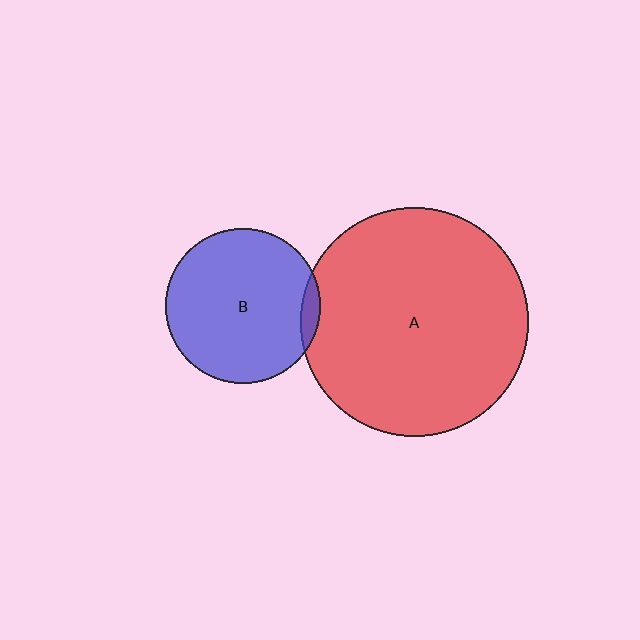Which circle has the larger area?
Circle A (red).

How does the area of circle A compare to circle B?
Approximately 2.2 times.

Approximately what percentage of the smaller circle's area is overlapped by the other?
Approximately 5%.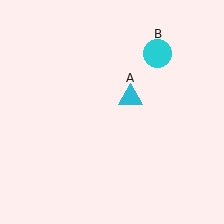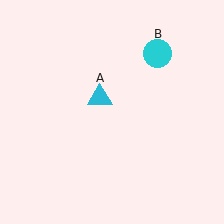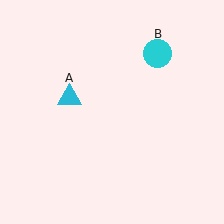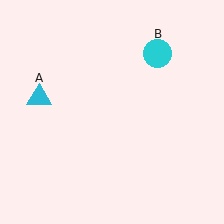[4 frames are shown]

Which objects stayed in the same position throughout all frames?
Cyan circle (object B) remained stationary.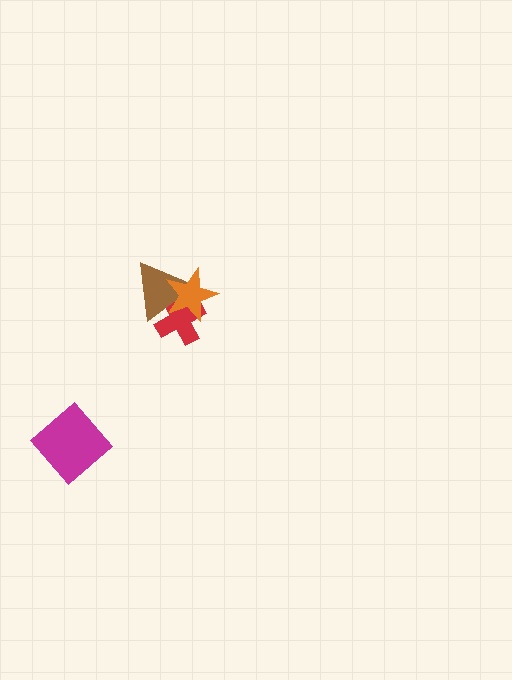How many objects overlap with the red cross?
2 objects overlap with the red cross.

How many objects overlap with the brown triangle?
2 objects overlap with the brown triangle.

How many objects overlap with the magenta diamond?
0 objects overlap with the magenta diamond.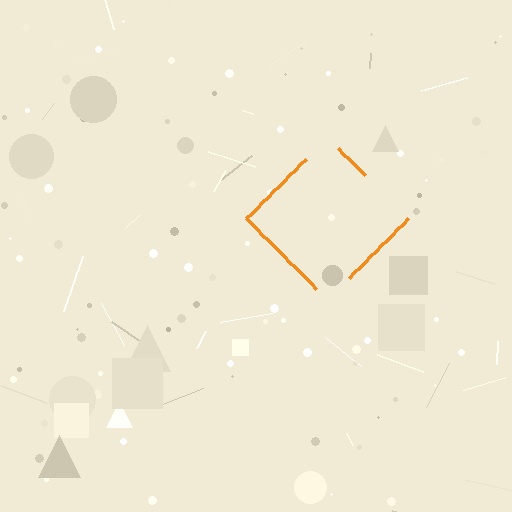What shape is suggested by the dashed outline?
The dashed outline suggests a diamond.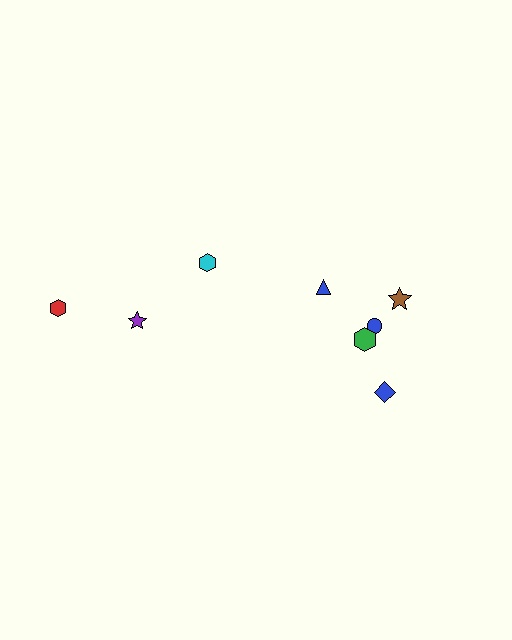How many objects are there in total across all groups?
There are 8 objects.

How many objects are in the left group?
There are 3 objects.